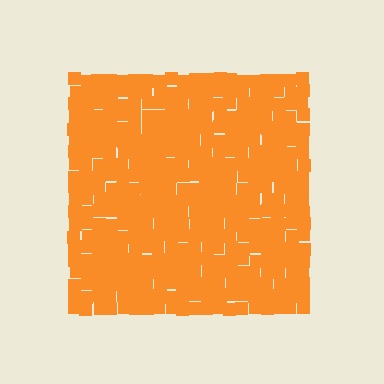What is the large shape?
The large shape is a square.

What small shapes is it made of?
It is made of small squares.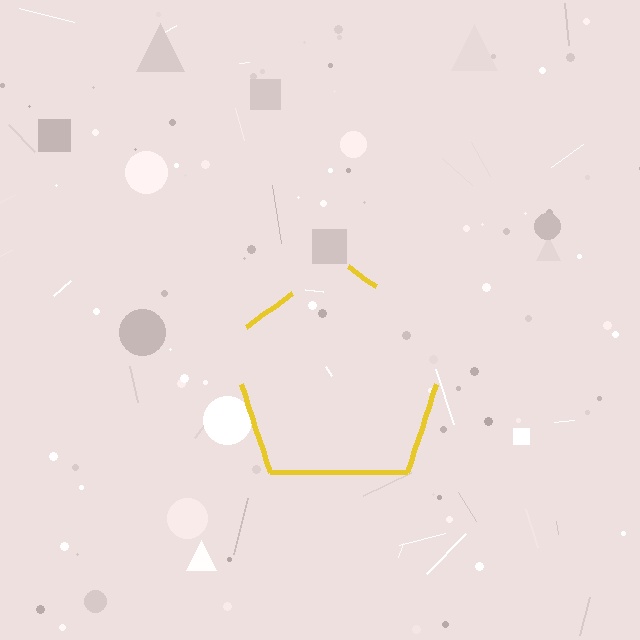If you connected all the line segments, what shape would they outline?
They would outline a pentagon.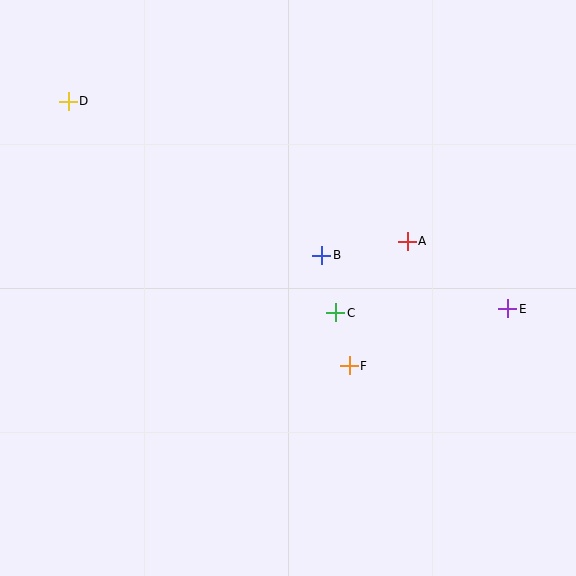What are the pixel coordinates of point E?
Point E is at (508, 309).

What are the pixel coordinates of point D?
Point D is at (68, 101).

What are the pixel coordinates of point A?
Point A is at (407, 241).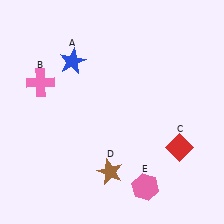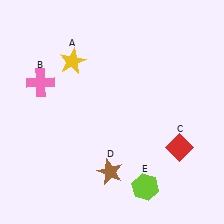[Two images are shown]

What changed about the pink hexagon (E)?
In Image 1, E is pink. In Image 2, it changed to lime.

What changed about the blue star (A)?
In Image 1, A is blue. In Image 2, it changed to yellow.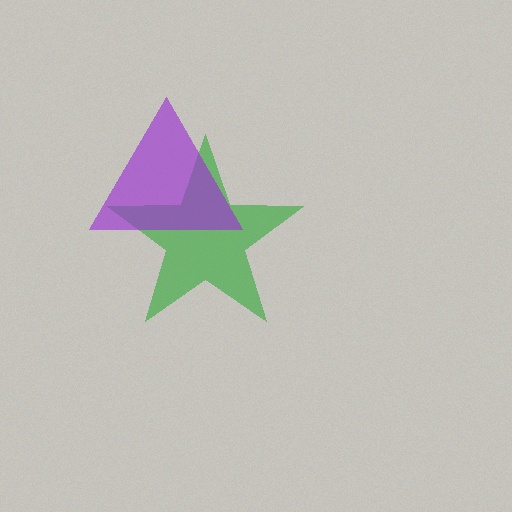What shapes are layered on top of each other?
The layered shapes are: a green star, a purple triangle.